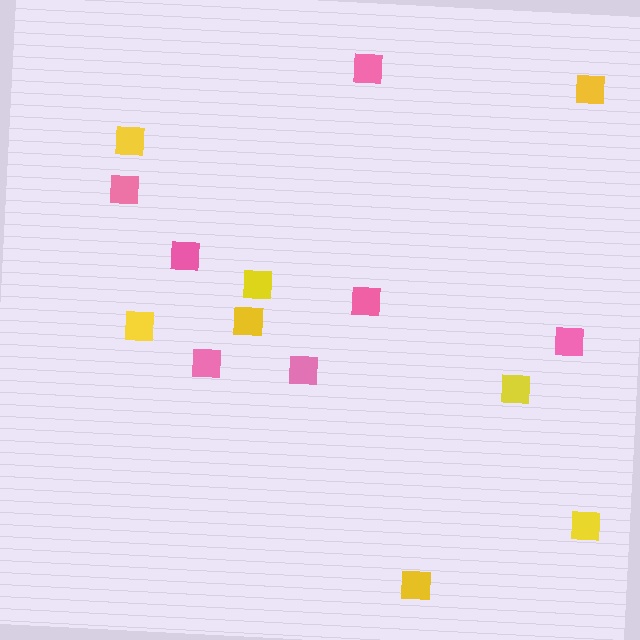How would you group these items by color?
There are 2 groups: one group of pink squares (7) and one group of yellow squares (8).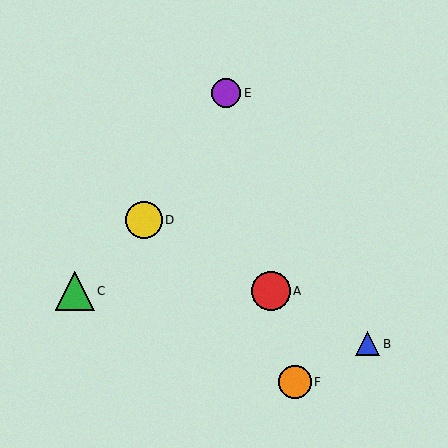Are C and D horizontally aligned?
No, C is at y≈291 and D is at y≈220.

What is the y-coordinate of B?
Object B is at y≈344.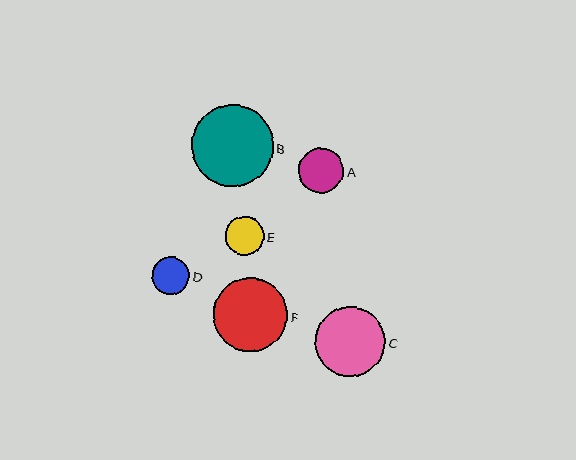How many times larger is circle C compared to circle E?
Circle C is approximately 1.8 times the size of circle E.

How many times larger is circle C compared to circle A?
Circle C is approximately 1.6 times the size of circle A.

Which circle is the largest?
Circle B is the largest with a size of approximately 82 pixels.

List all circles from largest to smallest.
From largest to smallest: B, F, C, A, E, D.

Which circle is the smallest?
Circle D is the smallest with a size of approximately 38 pixels.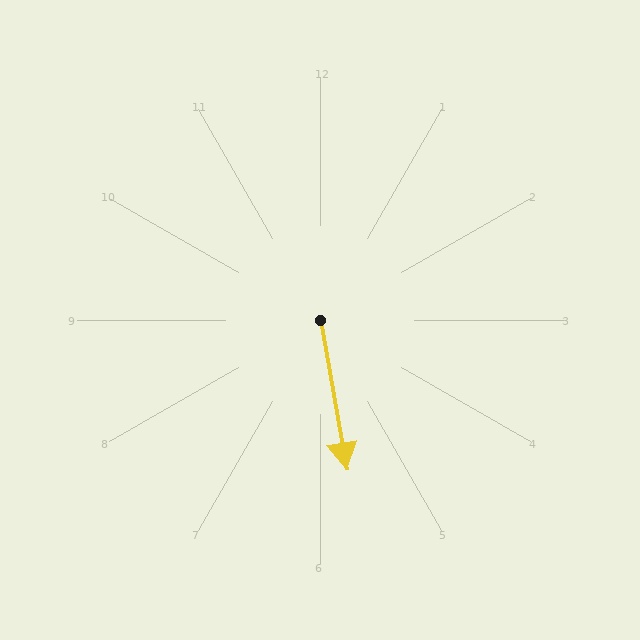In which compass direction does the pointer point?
South.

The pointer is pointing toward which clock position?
Roughly 6 o'clock.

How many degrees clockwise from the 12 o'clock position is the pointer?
Approximately 170 degrees.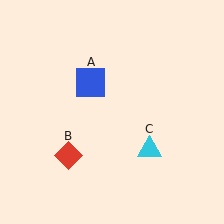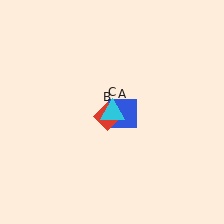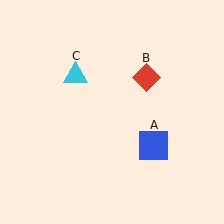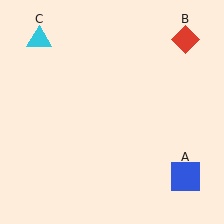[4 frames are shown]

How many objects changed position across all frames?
3 objects changed position: blue square (object A), red diamond (object B), cyan triangle (object C).